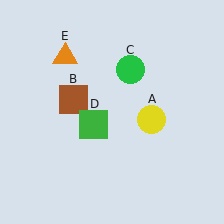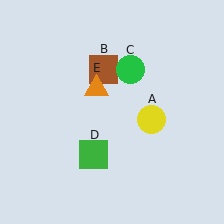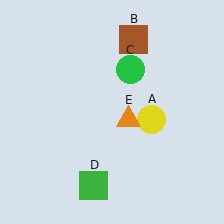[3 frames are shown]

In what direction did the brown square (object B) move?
The brown square (object B) moved up and to the right.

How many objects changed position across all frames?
3 objects changed position: brown square (object B), green square (object D), orange triangle (object E).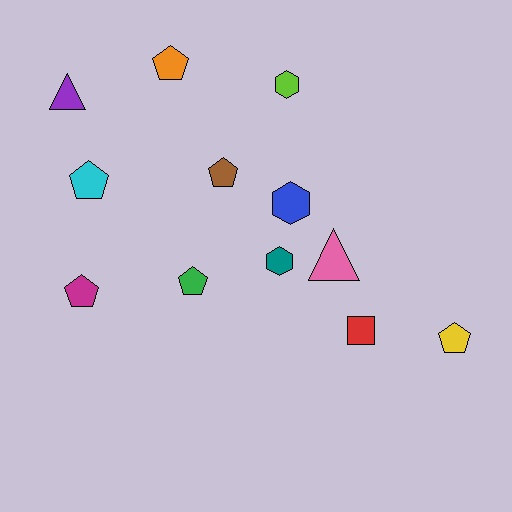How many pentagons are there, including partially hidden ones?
There are 6 pentagons.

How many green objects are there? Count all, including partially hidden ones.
There is 1 green object.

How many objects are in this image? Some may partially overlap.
There are 12 objects.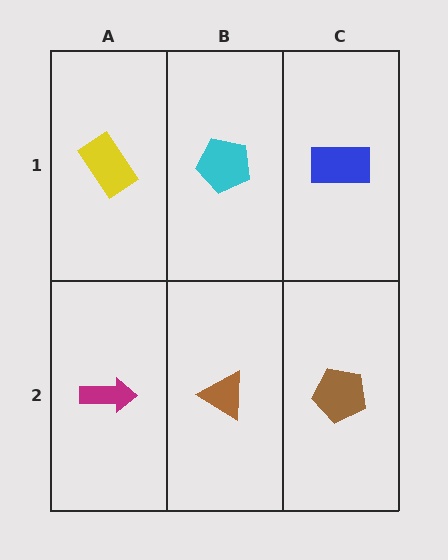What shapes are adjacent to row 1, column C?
A brown pentagon (row 2, column C), a cyan pentagon (row 1, column B).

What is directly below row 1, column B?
A brown triangle.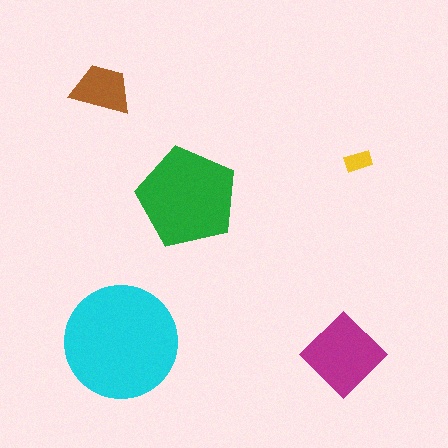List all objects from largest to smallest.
The cyan circle, the green pentagon, the magenta diamond, the brown trapezoid, the yellow rectangle.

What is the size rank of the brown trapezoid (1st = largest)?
4th.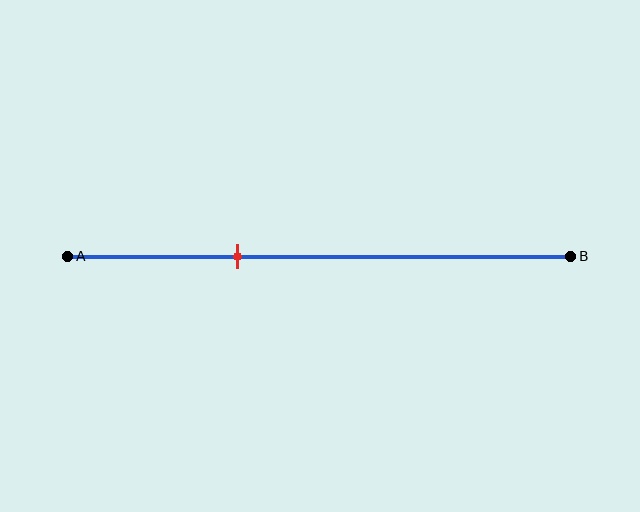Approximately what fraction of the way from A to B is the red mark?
The red mark is approximately 35% of the way from A to B.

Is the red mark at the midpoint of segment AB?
No, the mark is at about 35% from A, not at the 50% midpoint.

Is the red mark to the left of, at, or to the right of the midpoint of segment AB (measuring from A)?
The red mark is to the left of the midpoint of segment AB.